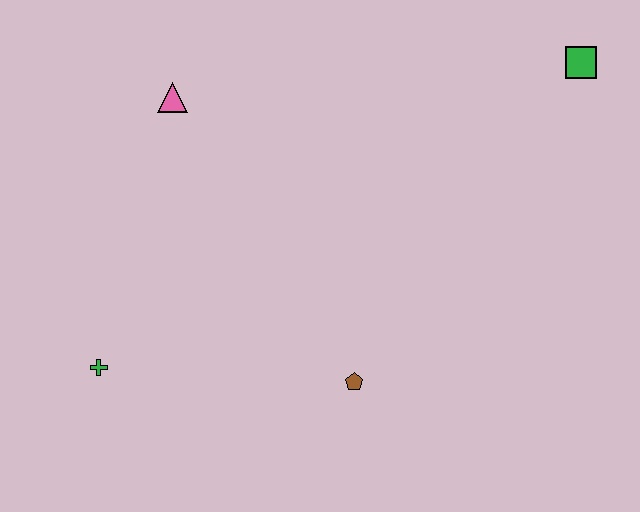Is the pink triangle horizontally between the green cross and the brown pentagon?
Yes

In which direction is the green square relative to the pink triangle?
The green square is to the right of the pink triangle.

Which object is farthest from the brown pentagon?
The green square is farthest from the brown pentagon.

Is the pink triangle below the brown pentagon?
No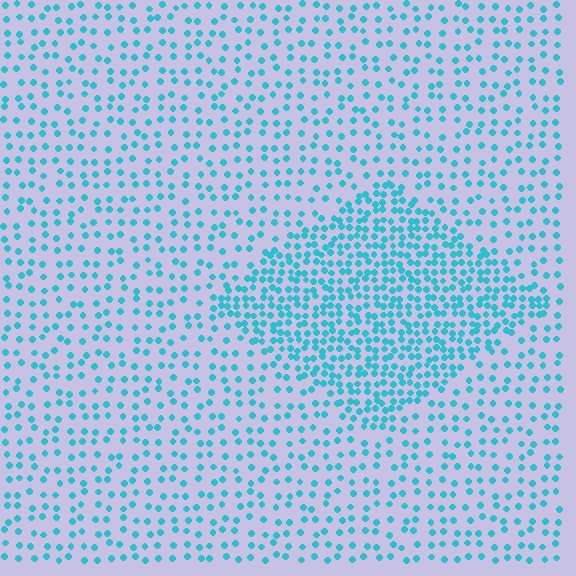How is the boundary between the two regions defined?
The boundary is defined by a change in element density (approximately 2.2x ratio). All elements are the same color, size, and shape.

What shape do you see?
I see a diamond.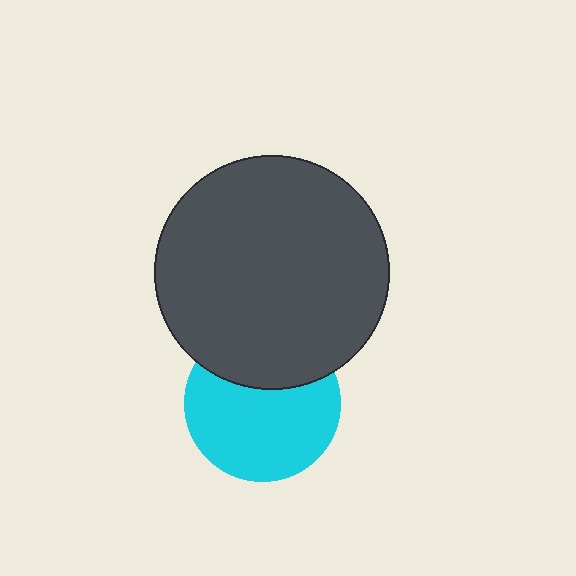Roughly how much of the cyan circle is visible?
Most of it is visible (roughly 68%).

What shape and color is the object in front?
The object in front is a dark gray circle.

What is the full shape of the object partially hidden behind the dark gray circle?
The partially hidden object is a cyan circle.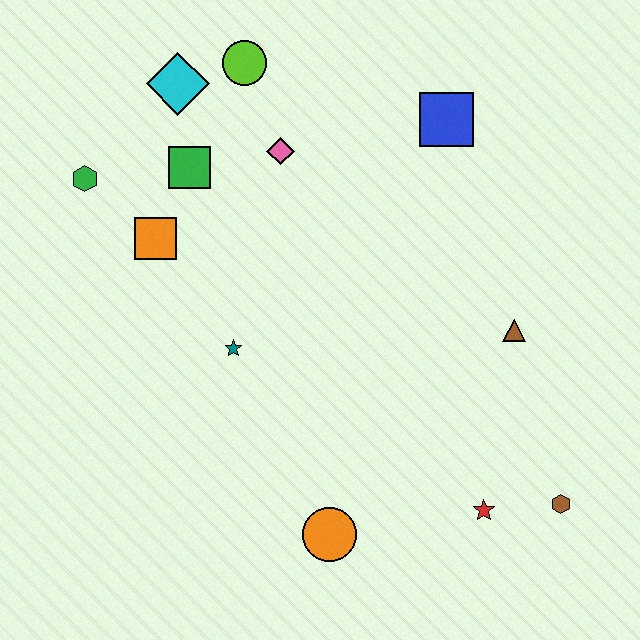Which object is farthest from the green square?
The brown hexagon is farthest from the green square.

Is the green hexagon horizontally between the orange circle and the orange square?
No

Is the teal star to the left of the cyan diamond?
No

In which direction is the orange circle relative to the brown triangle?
The orange circle is below the brown triangle.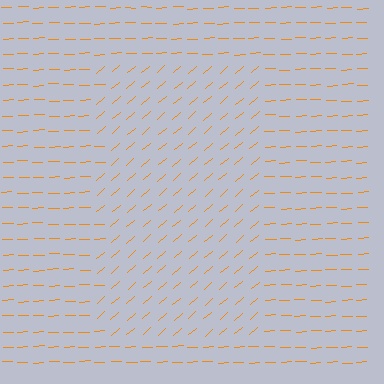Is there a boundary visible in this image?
Yes, there is a texture boundary formed by a change in line orientation.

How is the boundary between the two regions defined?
The boundary is defined purely by a change in line orientation (approximately 38 degrees difference). All lines are the same color and thickness.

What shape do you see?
I see a rectangle.